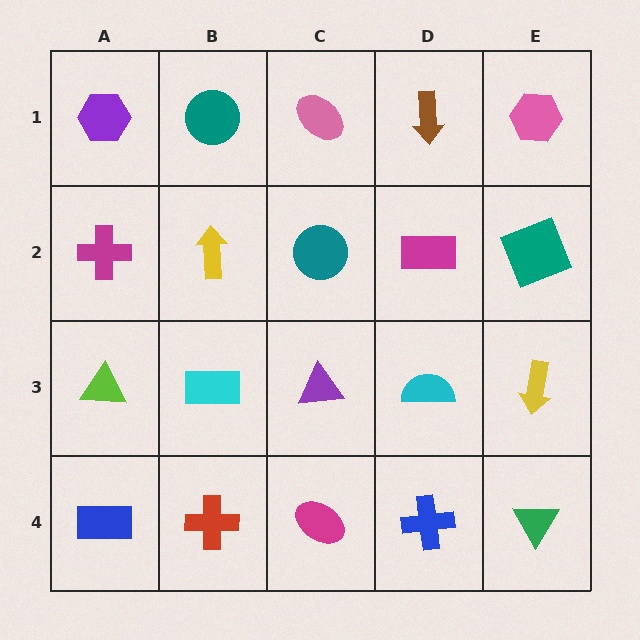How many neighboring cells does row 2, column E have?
3.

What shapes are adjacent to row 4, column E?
A yellow arrow (row 3, column E), a blue cross (row 4, column D).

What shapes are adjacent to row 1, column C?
A teal circle (row 2, column C), a teal circle (row 1, column B), a brown arrow (row 1, column D).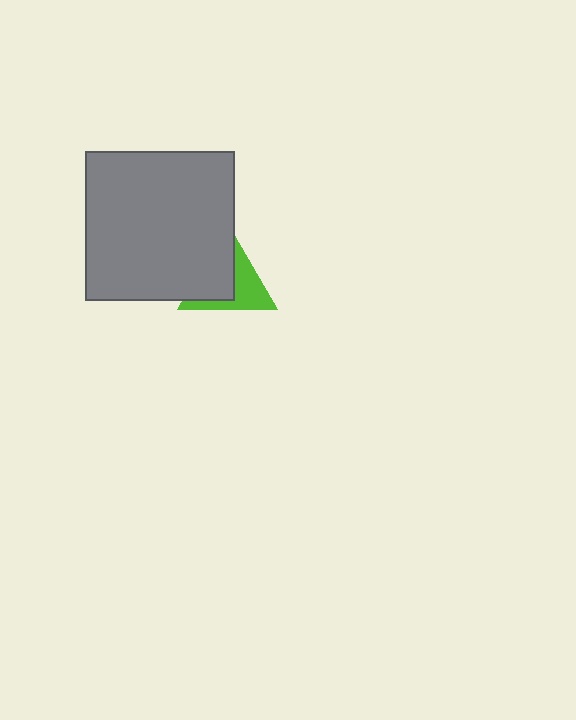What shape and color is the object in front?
The object in front is a gray square.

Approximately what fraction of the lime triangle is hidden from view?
Roughly 54% of the lime triangle is hidden behind the gray square.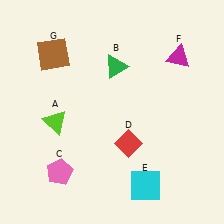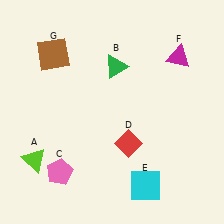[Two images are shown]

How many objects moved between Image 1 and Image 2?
1 object moved between the two images.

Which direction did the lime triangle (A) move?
The lime triangle (A) moved down.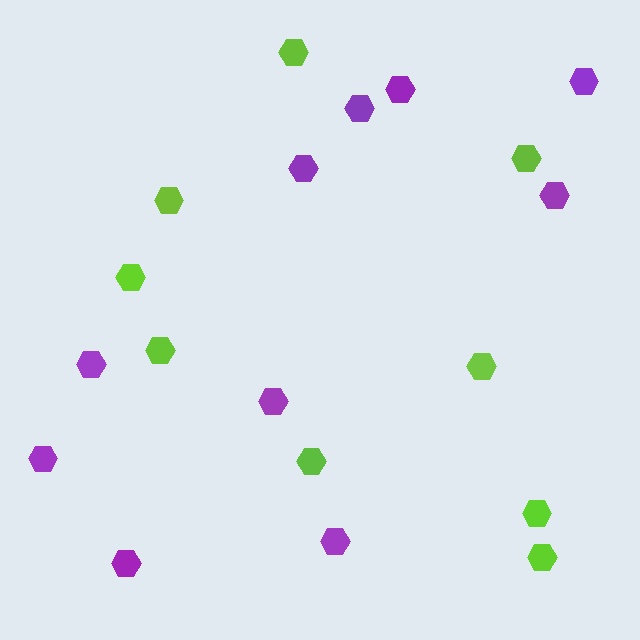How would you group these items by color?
There are 2 groups: one group of lime hexagons (9) and one group of purple hexagons (10).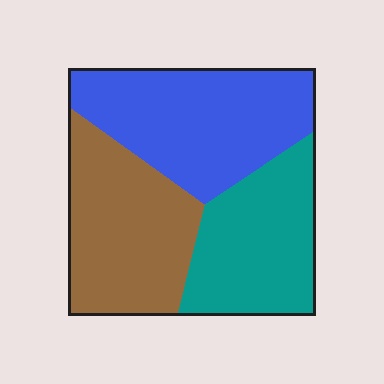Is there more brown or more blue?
Blue.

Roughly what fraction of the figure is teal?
Teal takes up about one third (1/3) of the figure.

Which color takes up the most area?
Blue, at roughly 35%.